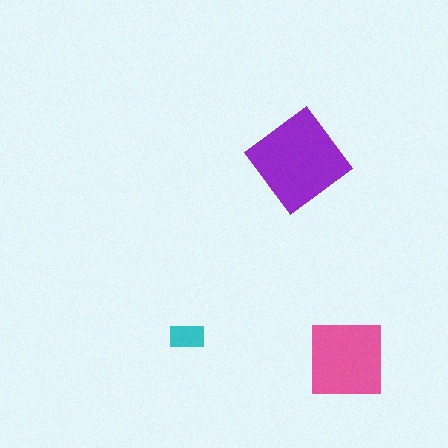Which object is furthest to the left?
The cyan rectangle is leftmost.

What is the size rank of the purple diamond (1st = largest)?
1st.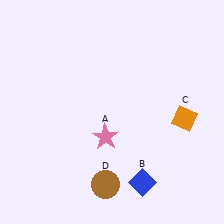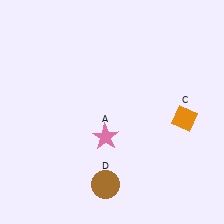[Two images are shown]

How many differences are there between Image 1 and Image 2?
There is 1 difference between the two images.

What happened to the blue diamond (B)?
The blue diamond (B) was removed in Image 2. It was in the bottom-right area of Image 1.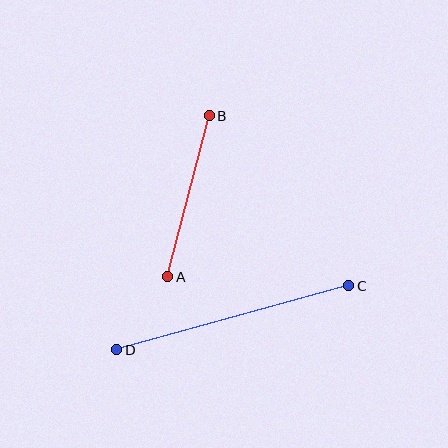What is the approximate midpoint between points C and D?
The midpoint is at approximately (233, 318) pixels.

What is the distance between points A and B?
The distance is approximately 166 pixels.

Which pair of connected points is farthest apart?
Points C and D are farthest apart.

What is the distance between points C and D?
The distance is approximately 241 pixels.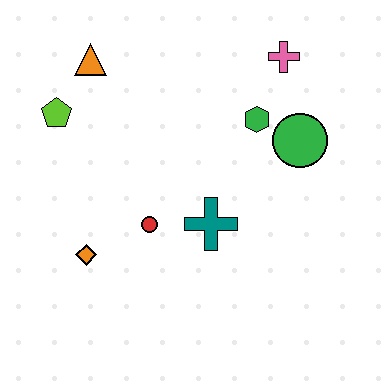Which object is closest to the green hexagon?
The green circle is closest to the green hexagon.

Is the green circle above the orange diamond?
Yes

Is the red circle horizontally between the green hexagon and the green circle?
No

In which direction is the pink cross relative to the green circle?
The pink cross is above the green circle.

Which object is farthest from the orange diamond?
The pink cross is farthest from the orange diamond.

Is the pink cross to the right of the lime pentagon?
Yes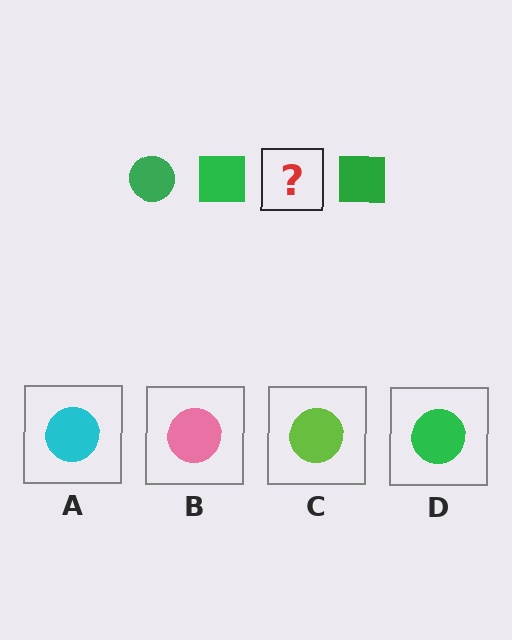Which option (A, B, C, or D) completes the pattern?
D.